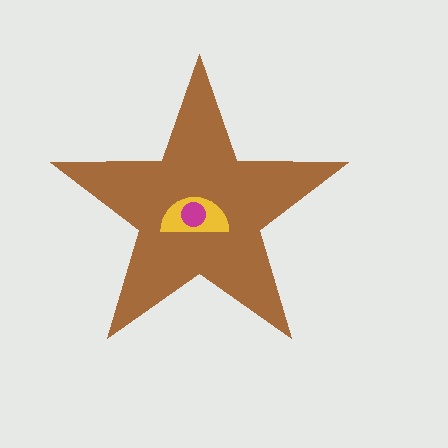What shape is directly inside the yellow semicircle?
The magenta circle.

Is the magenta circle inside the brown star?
Yes.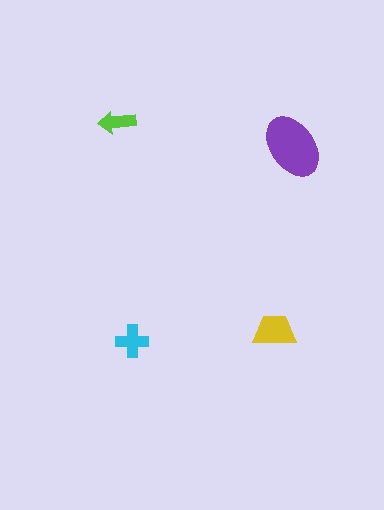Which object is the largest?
The purple ellipse.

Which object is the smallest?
The lime arrow.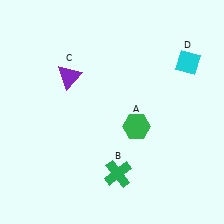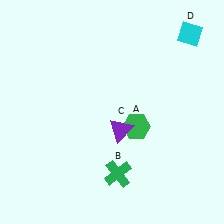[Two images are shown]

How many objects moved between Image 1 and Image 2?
2 objects moved between the two images.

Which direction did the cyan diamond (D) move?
The cyan diamond (D) moved up.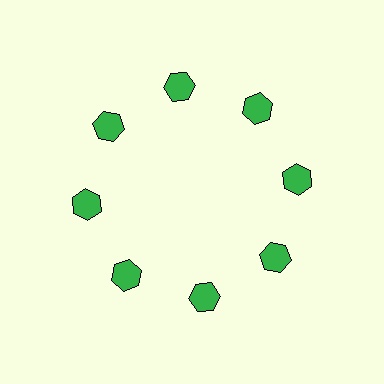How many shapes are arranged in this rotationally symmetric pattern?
There are 8 shapes, arranged in 8 groups of 1.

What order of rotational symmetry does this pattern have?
This pattern has 8-fold rotational symmetry.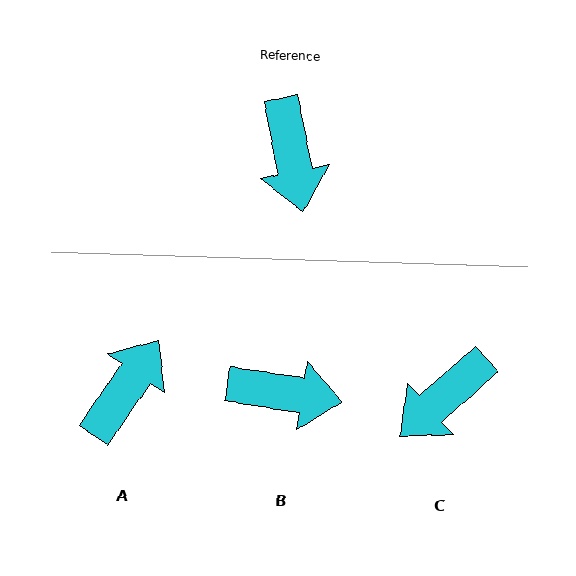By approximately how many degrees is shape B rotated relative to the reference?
Approximately 70 degrees counter-clockwise.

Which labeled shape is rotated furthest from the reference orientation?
A, about 134 degrees away.